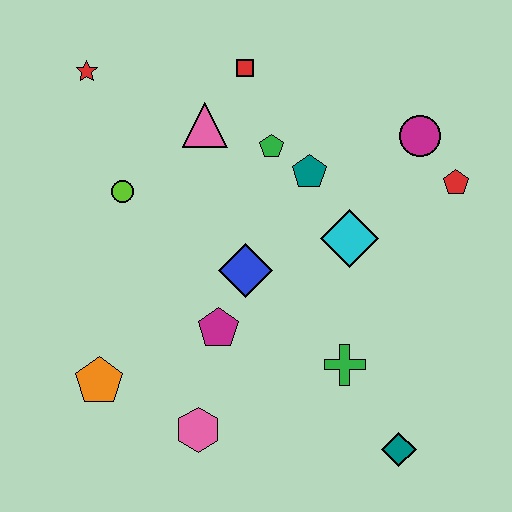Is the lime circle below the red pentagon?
Yes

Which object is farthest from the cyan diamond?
The red star is farthest from the cyan diamond.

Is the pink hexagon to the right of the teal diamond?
No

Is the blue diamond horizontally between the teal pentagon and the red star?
Yes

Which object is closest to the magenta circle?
The red pentagon is closest to the magenta circle.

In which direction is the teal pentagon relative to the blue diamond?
The teal pentagon is above the blue diamond.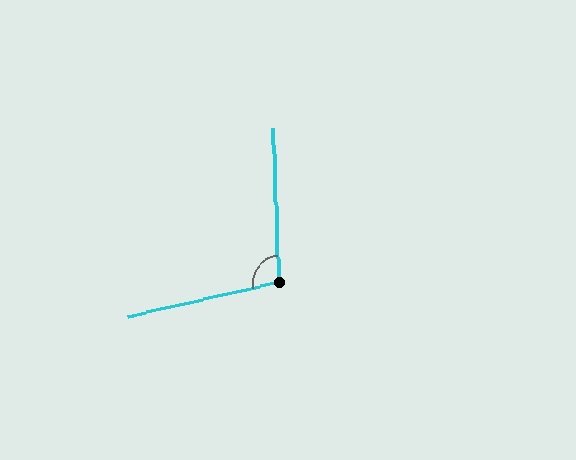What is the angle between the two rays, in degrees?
Approximately 101 degrees.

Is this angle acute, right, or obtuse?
It is obtuse.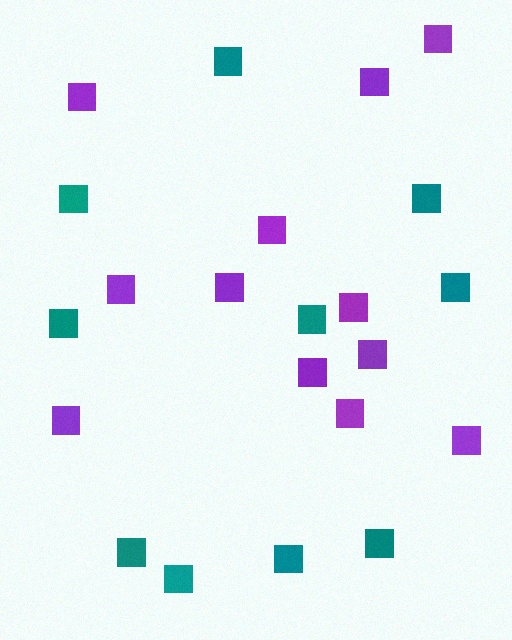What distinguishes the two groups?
There are 2 groups: one group of purple squares (12) and one group of teal squares (10).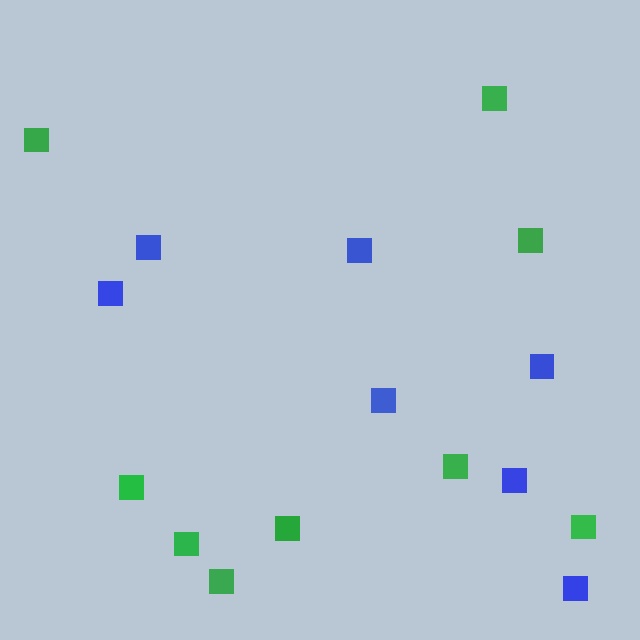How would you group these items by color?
There are 2 groups: one group of green squares (9) and one group of blue squares (7).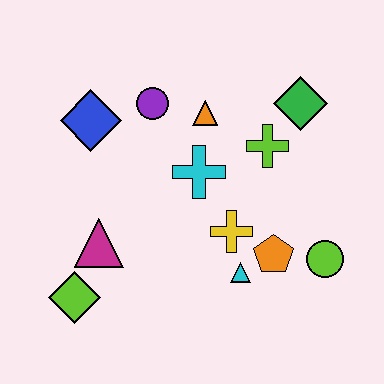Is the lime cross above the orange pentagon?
Yes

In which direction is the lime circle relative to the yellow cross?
The lime circle is to the right of the yellow cross.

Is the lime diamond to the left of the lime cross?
Yes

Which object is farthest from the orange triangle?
The lime diamond is farthest from the orange triangle.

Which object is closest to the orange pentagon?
The cyan triangle is closest to the orange pentagon.